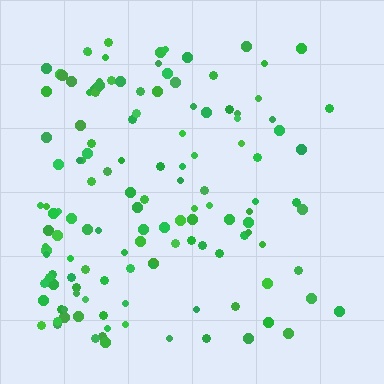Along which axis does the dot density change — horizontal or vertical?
Horizontal.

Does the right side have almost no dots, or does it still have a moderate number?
Still a moderate number, just noticeably fewer than the left.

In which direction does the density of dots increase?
From right to left, with the left side densest.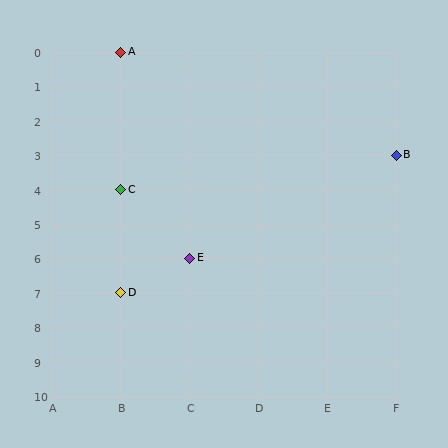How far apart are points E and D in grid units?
Points E and D are 1 column and 1 row apart (about 1.4 grid units diagonally).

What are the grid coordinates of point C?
Point C is at grid coordinates (B, 4).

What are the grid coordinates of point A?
Point A is at grid coordinates (B, 0).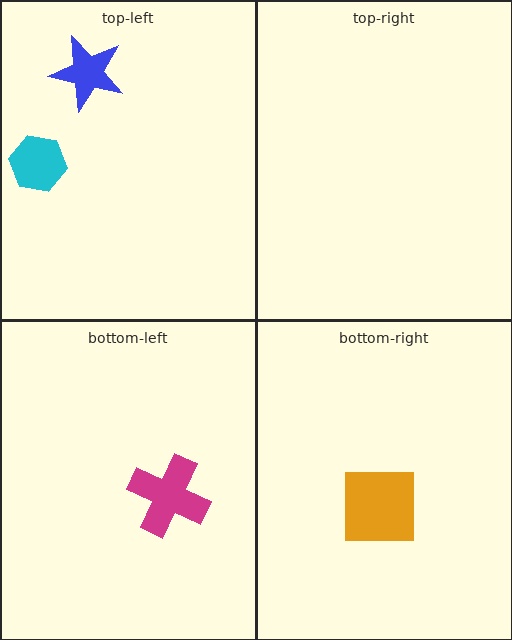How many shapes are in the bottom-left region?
1.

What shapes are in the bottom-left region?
The magenta cross.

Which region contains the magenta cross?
The bottom-left region.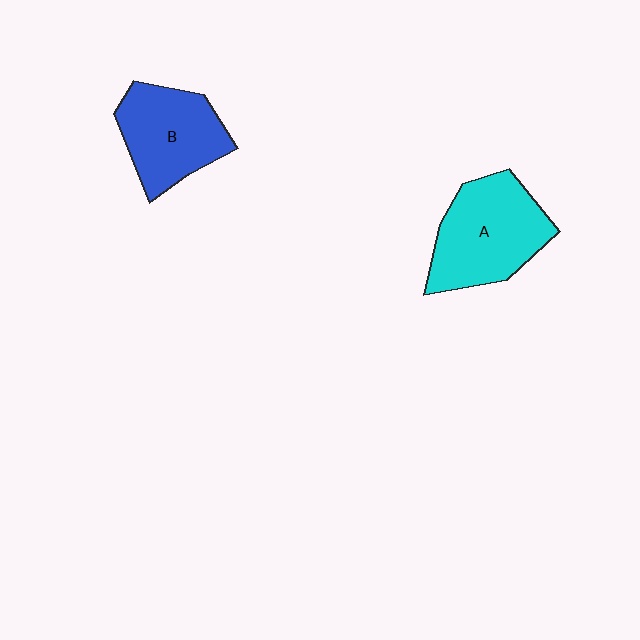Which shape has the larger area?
Shape A (cyan).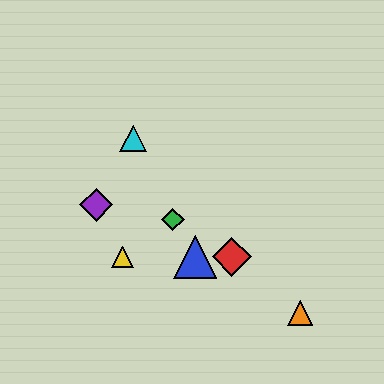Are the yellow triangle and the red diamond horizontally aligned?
Yes, both are at y≈257.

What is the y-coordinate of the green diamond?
The green diamond is at y≈220.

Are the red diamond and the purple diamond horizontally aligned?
No, the red diamond is at y≈257 and the purple diamond is at y≈205.